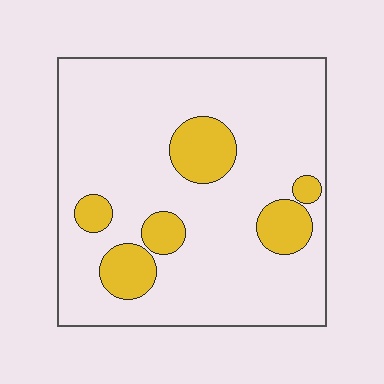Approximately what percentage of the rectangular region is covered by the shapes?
Approximately 15%.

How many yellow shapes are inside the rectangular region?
6.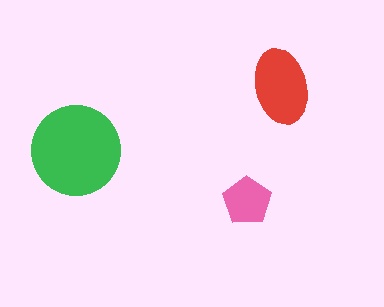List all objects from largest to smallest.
The green circle, the red ellipse, the pink pentagon.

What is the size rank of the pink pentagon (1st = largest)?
3rd.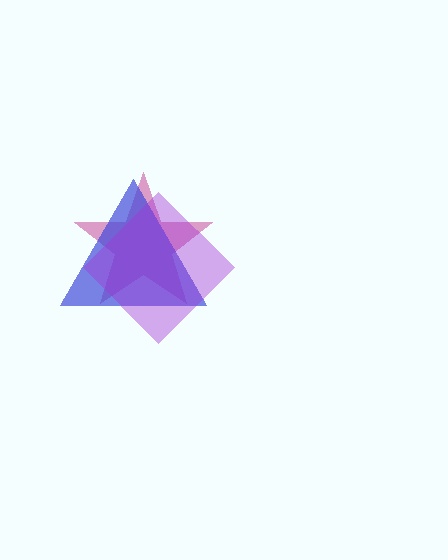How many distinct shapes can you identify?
There are 3 distinct shapes: a magenta star, a blue triangle, a purple diamond.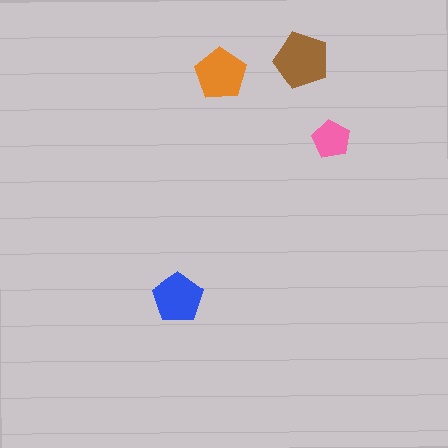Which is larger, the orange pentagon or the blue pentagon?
The orange one.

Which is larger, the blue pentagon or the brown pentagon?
The brown one.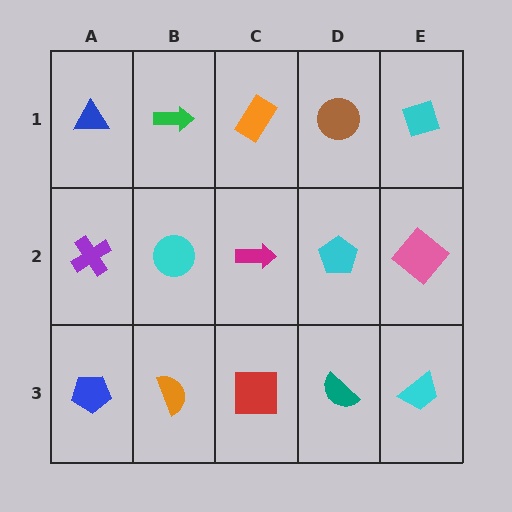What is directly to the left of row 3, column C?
An orange semicircle.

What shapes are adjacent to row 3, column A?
A purple cross (row 2, column A), an orange semicircle (row 3, column B).